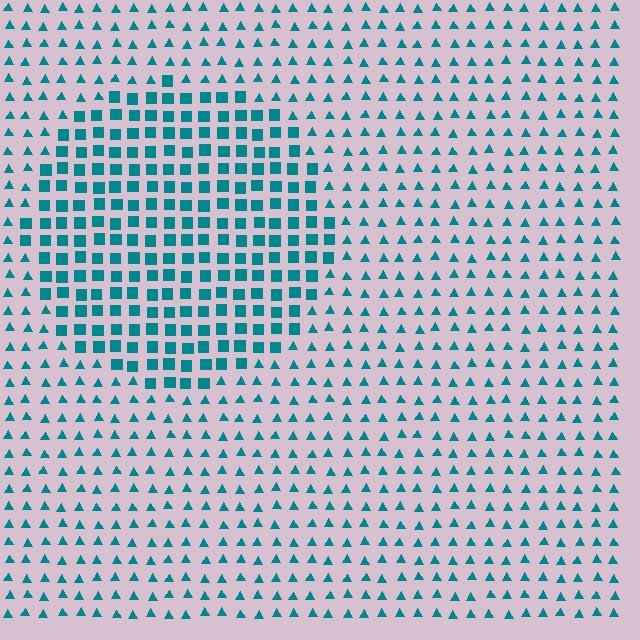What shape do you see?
I see a circle.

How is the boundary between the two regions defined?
The boundary is defined by a change in element shape: squares inside vs. triangles outside. All elements share the same color and spacing.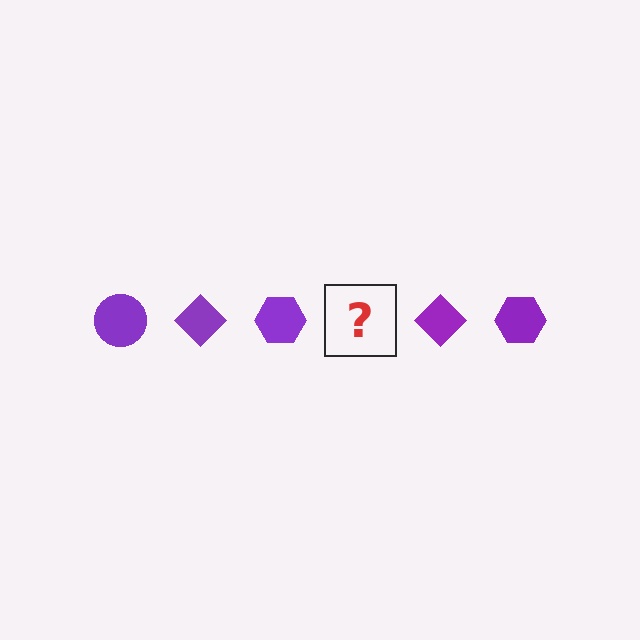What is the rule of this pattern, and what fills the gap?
The rule is that the pattern cycles through circle, diamond, hexagon shapes in purple. The gap should be filled with a purple circle.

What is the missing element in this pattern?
The missing element is a purple circle.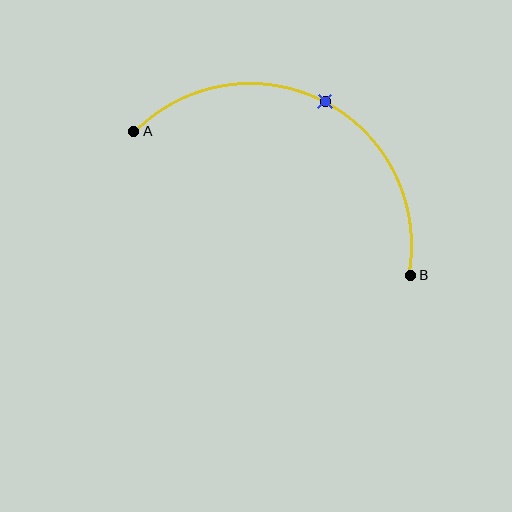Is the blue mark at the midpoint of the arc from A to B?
Yes. The blue mark lies on the arc at equal arc-length from both A and B — it is the arc midpoint.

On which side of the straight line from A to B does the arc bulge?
The arc bulges above the straight line connecting A and B.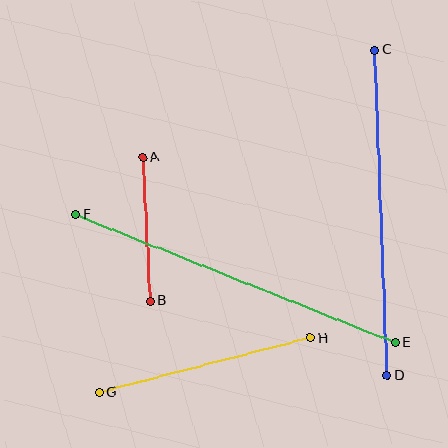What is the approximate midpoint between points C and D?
The midpoint is at approximately (381, 213) pixels.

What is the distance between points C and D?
The distance is approximately 326 pixels.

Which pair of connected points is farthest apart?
Points E and F are farthest apart.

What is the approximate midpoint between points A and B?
The midpoint is at approximately (146, 229) pixels.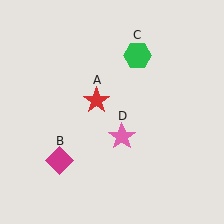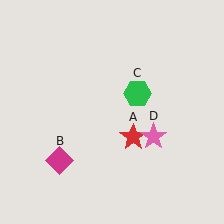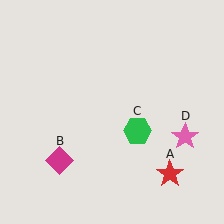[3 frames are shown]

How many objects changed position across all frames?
3 objects changed position: red star (object A), green hexagon (object C), pink star (object D).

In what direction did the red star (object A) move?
The red star (object A) moved down and to the right.